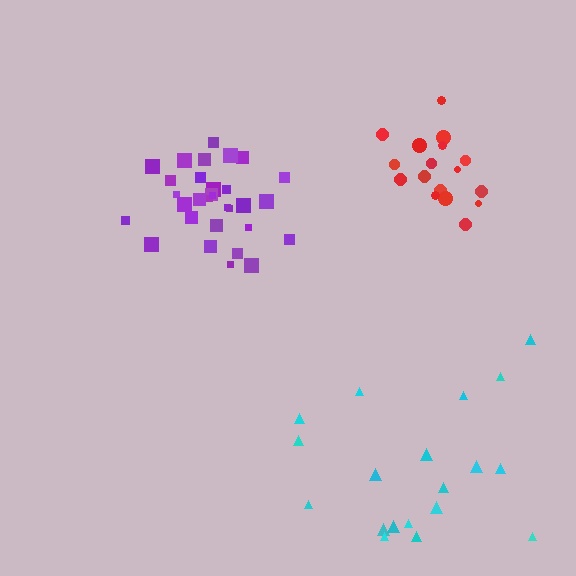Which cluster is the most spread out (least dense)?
Cyan.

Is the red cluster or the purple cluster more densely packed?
Purple.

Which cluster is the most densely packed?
Purple.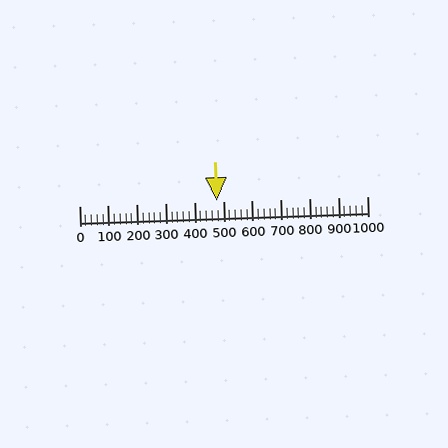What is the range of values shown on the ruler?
The ruler shows values from 0 to 1000.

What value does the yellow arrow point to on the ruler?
The yellow arrow points to approximately 477.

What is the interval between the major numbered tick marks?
The major tick marks are spaced 100 units apart.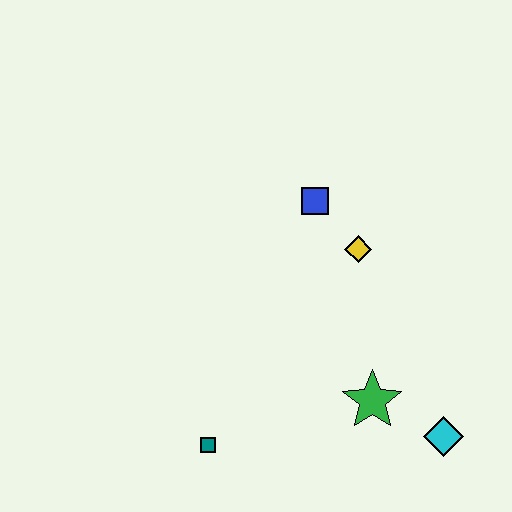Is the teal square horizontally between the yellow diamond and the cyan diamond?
No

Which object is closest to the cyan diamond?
The green star is closest to the cyan diamond.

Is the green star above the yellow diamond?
No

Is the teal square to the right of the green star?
No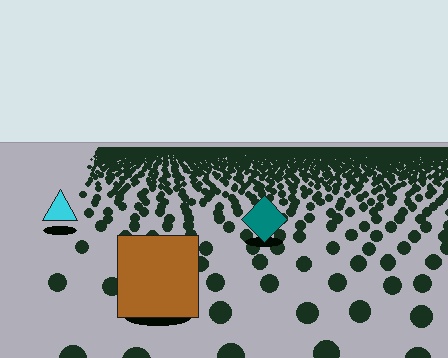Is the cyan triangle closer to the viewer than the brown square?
No. The brown square is closer — you can tell from the texture gradient: the ground texture is coarser near it.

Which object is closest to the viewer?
The brown square is closest. The texture marks near it are larger and more spread out.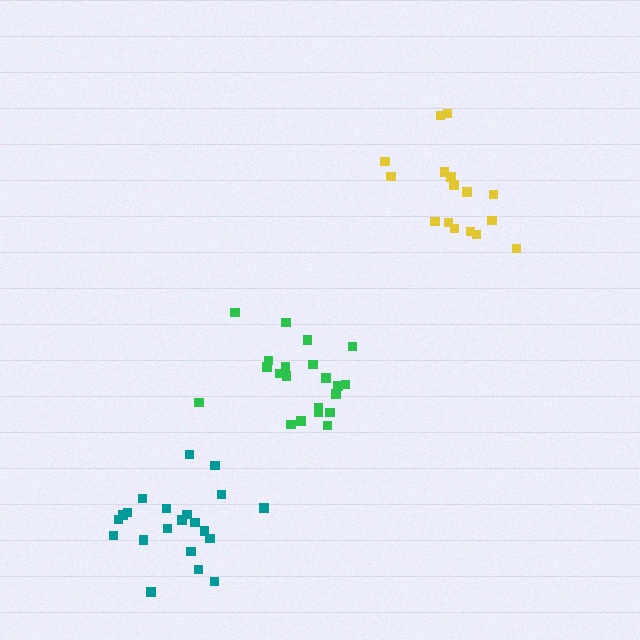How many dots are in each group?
Group 1: 21 dots, Group 2: 16 dots, Group 3: 21 dots (58 total).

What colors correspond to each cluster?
The clusters are colored: green, yellow, teal.